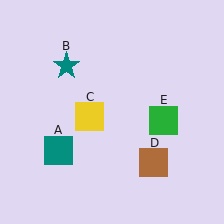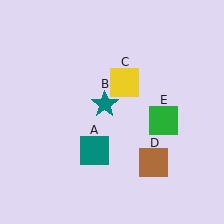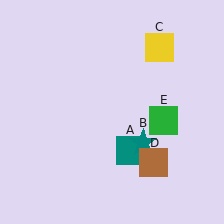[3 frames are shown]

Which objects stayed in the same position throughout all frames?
Brown square (object D) and green square (object E) remained stationary.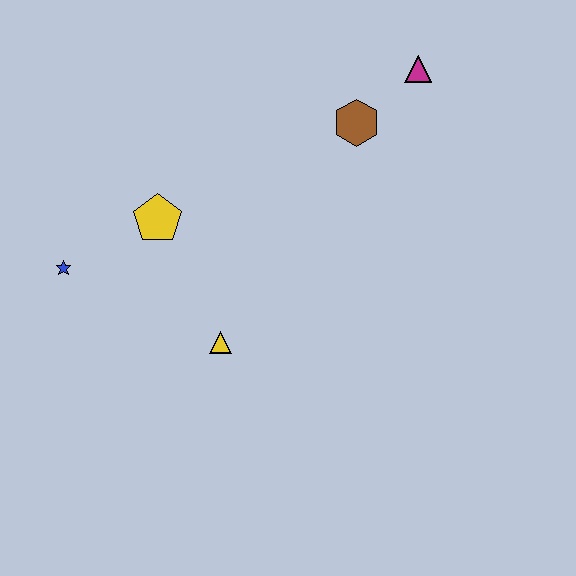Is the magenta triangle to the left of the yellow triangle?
No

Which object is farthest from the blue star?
The magenta triangle is farthest from the blue star.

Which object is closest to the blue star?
The yellow pentagon is closest to the blue star.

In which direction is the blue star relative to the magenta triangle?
The blue star is to the left of the magenta triangle.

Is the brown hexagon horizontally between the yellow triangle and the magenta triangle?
Yes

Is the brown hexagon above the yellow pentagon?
Yes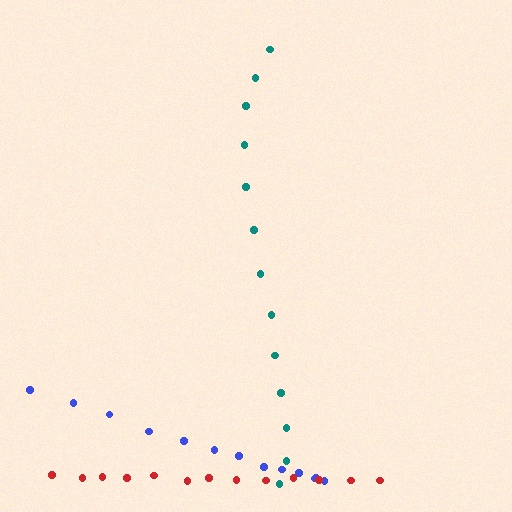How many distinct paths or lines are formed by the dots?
There are 3 distinct paths.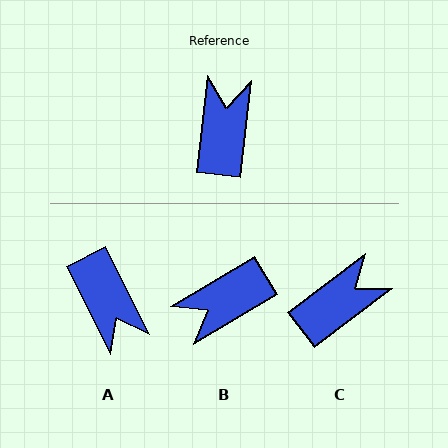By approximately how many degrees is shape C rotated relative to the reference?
Approximately 46 degrees clockwise.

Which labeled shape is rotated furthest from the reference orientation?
A, about 146 degrees away.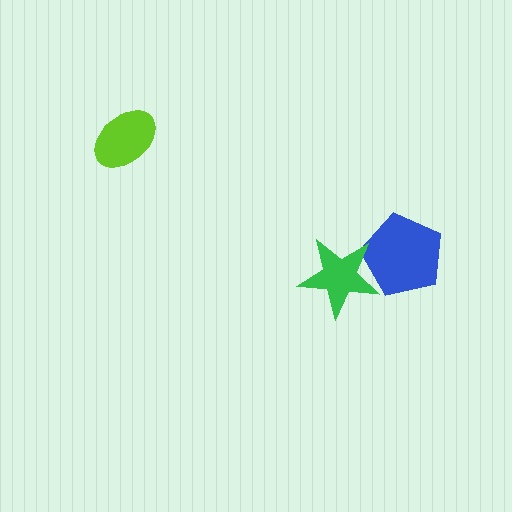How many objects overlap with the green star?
1 object overlaps with the green star.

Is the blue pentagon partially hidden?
Yes, it is partially covered by another shape.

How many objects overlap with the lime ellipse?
0 objects overlap with the lime ellipse.